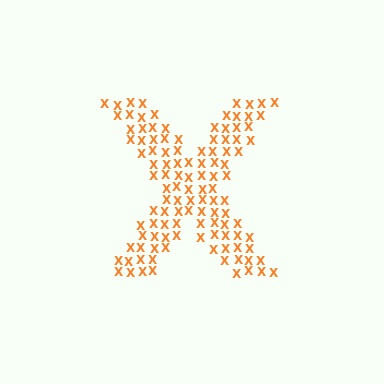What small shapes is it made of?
It is made of small letter X's.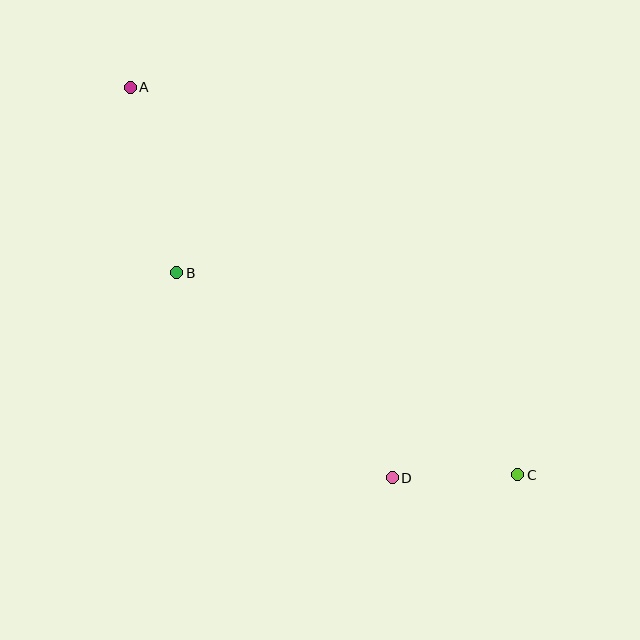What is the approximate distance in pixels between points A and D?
The distance between A and D is approximately 470 pixels.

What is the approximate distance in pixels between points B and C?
The distance between B and C is approximately 397 pixels.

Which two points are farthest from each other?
Points A and C are farthest from each other.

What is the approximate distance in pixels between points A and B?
The distance between A and B is approximately 191 pixels.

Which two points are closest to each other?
Points C and D are closest to each other.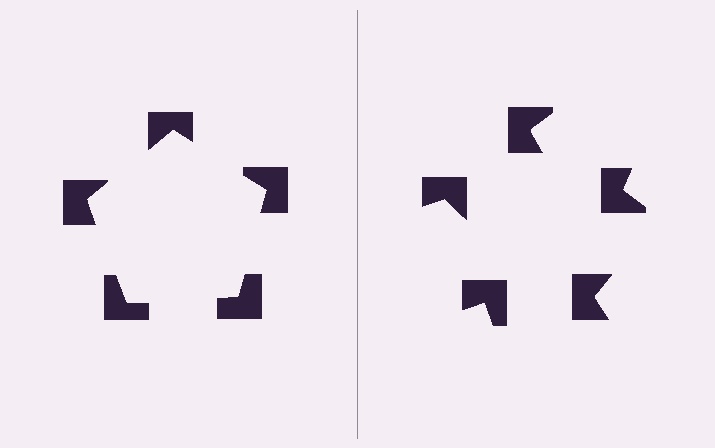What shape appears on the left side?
An illusory pentagon.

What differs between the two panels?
The notched squares are positioned identically on both sides; only the wedge orientations differ. On the left they align to a pentagon; on the right they are misaligned.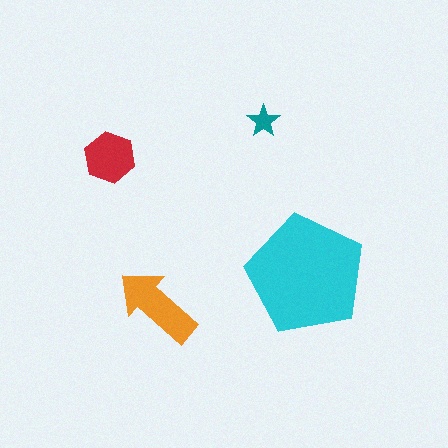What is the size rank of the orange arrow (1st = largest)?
2nd.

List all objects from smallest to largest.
The teal star, the red hexagon, the orange arrow, the cyan pentagon.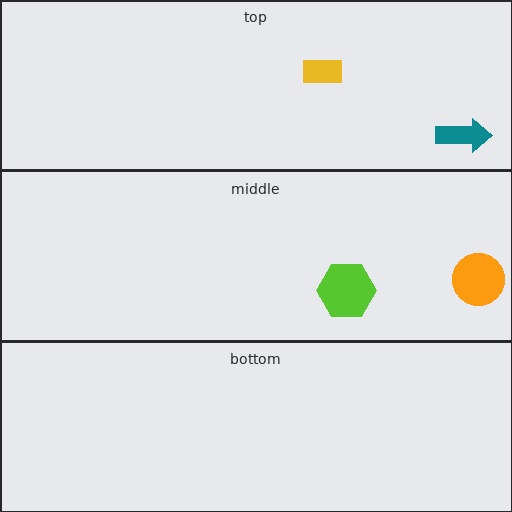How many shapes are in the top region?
2.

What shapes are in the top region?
The yellow rectangle, the teal arrow.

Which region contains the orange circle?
The middle region.